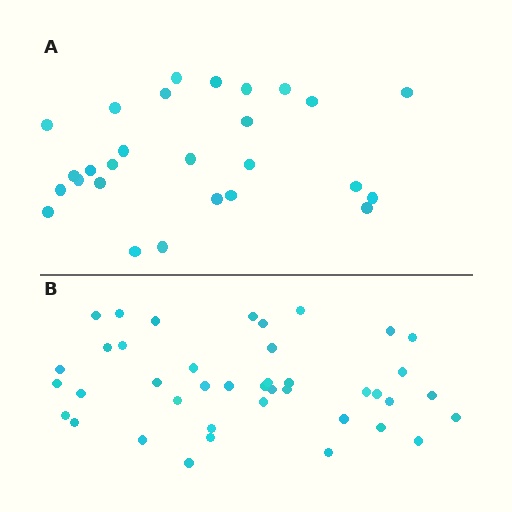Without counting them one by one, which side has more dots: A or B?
Region B (the bottom region) has more dots.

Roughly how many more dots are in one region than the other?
Region B has approximately 15 more dots than region A.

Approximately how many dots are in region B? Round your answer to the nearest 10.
About 40 dots. (The exact count is 41, which rounds to 40.)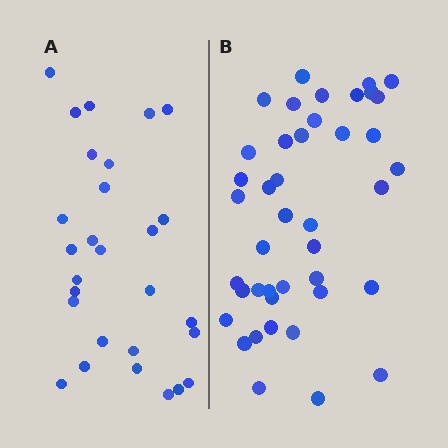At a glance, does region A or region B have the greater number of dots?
Region B (the right region) has more dots.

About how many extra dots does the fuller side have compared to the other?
Region B has approximately 15 more dots than region A.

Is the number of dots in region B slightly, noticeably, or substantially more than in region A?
Region B has substantially more. The ratio is roughly 1.5 to 1.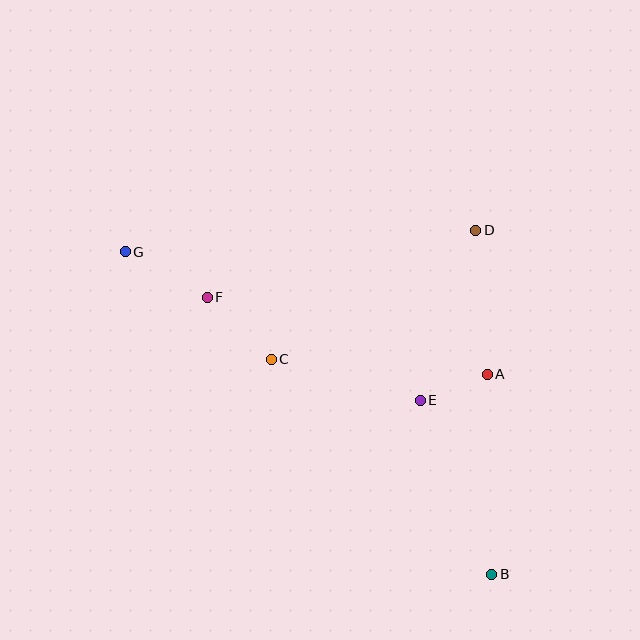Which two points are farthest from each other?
Points B and G are farthest from each other.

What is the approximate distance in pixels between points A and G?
The distance between A and G is approximately 382 pixels.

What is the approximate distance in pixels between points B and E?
The distance between B and E is approximately 188 pixels.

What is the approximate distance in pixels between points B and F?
The distance between B and F is approximately 397 pixels.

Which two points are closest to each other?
Points A and E are closest to each other.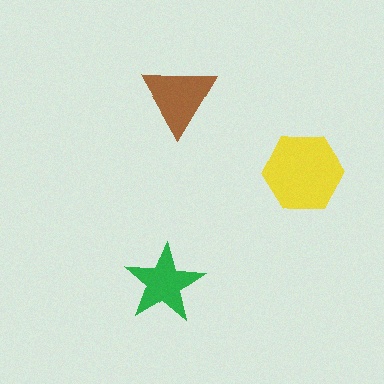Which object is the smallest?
The green star.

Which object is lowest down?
The green star is bottommost.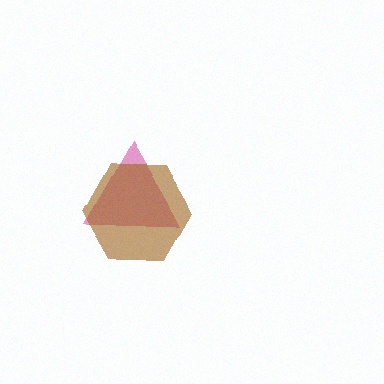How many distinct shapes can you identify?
There are 2 distinct shapes: a magenta triangle, a brown hexagon.